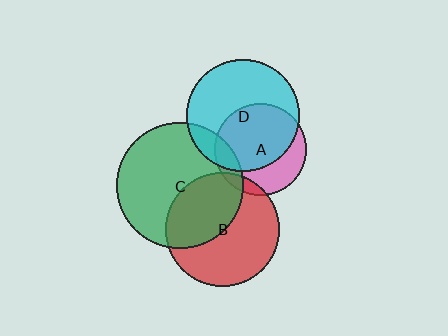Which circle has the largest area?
Circle C (green).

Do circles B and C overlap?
Yes.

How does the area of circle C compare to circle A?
Approximately 1.9 times.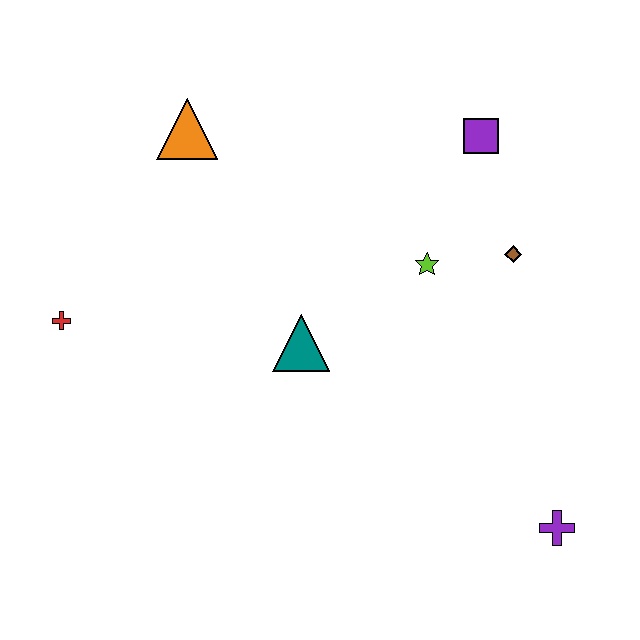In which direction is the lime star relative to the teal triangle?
The lime star is to the right of the teal triangle.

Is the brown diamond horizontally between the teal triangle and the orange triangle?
No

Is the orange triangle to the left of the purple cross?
Yes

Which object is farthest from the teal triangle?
The purple cross is farthest from the teal triangle.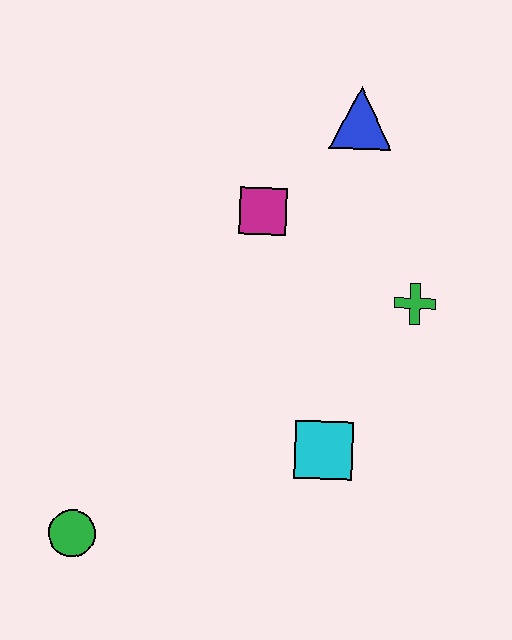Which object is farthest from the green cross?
The green circle is farthest from the green cross.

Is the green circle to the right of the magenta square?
No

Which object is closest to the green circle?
The cyan square is closest to the green circle.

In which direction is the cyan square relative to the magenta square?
The cyan square is below the magenta square.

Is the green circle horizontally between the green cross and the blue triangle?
No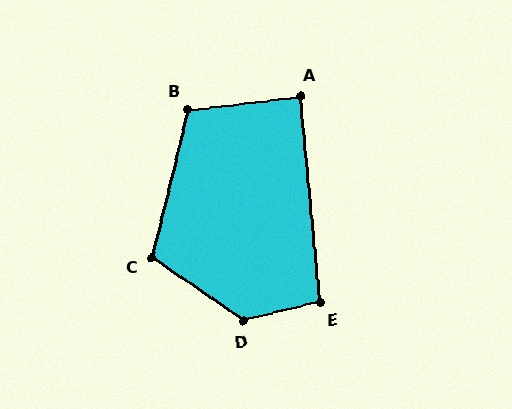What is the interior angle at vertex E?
Approximately 98 degrees (obtuse).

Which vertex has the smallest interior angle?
A, at approximately 89 degrees.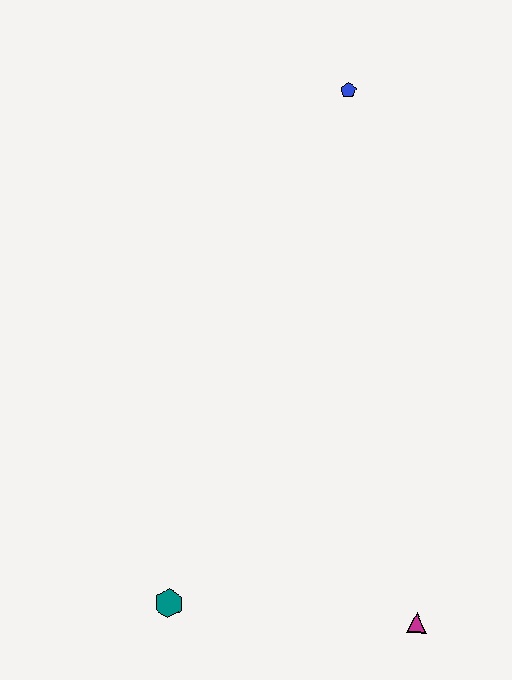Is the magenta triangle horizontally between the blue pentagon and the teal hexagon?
No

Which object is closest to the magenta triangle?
The teal hexagon is closest to the magenta triangle.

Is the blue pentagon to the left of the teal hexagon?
No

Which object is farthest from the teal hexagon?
The blue pentagon is farthest from the teal hexagon.